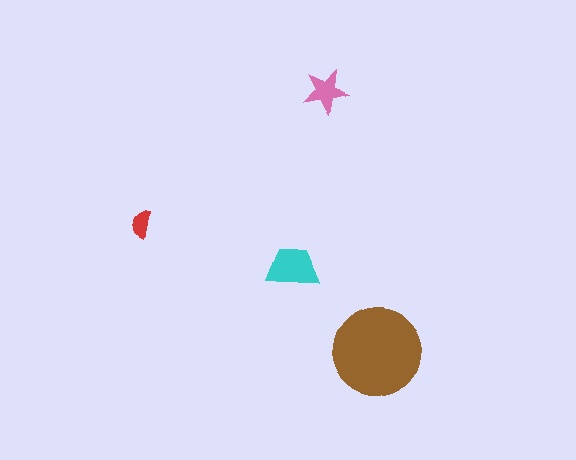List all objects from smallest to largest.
The red semicircle, the pink star, the cyan trapezoid, the brown circle.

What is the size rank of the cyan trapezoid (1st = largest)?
2nd.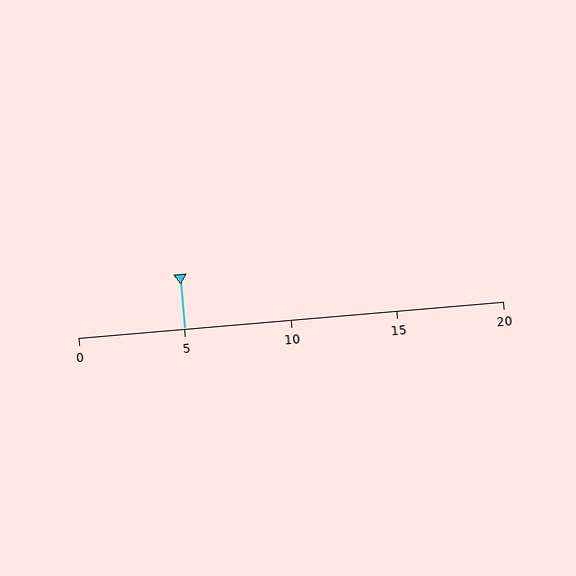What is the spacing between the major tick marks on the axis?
The major ticks are spaced 5 apart.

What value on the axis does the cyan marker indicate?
The marker indicates approximately 5.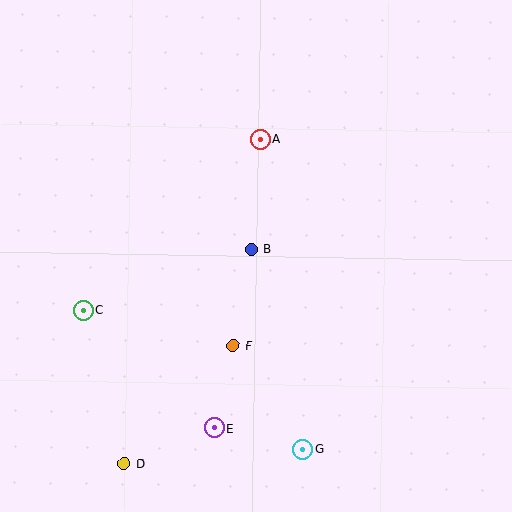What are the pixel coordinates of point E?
Point E is at (214, 428).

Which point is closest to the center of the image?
Point B at (252, 249) is closest to the center.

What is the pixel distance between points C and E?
The distance between C and E is 176 pixels.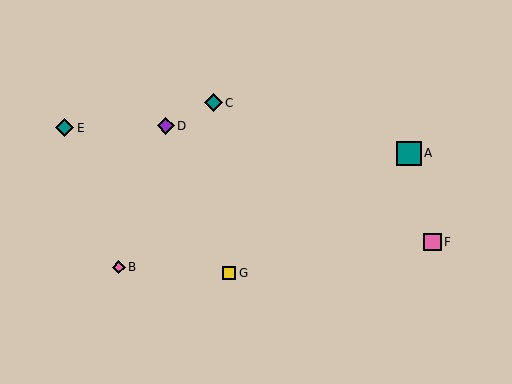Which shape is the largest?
The teal square (labeled A) is the largest.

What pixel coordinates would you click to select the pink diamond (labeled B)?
Click at (119, 267) to select the pink diamond B.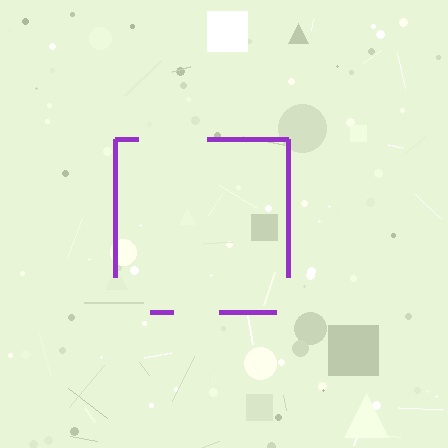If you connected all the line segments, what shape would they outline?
They would outline a square.